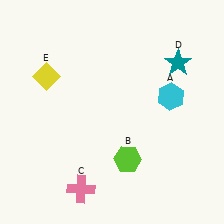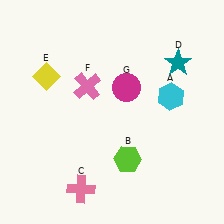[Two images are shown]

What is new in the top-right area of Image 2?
A magenta circle (G) was added in the top-right area of Image 2.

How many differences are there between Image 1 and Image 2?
There are 2 differences between the two images.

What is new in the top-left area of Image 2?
A pink cross (F) was added in the top-left area of Image 2.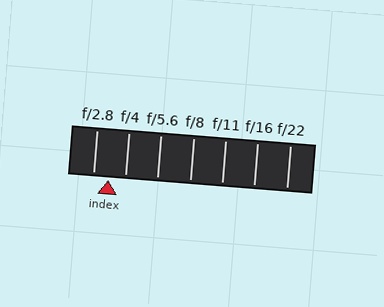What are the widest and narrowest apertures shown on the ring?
The widest aperture shown is f/2.8 and the narrowest is f/22.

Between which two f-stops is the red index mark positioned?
The index mark is between f/2.8 and f/4.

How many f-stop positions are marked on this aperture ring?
There are 7 f-stop positions marked.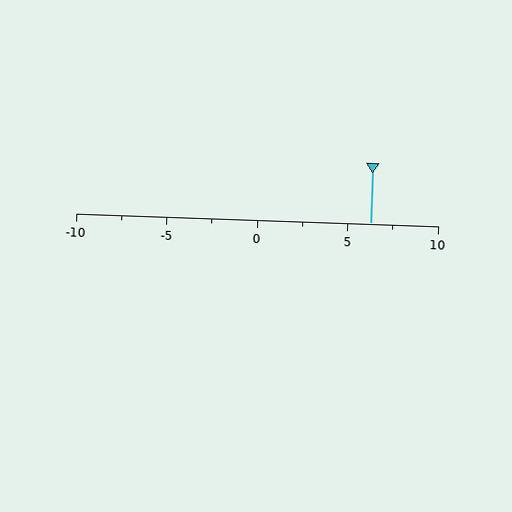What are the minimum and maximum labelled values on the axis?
The axis runs from -10 to 10.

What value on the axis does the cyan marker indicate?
The marker indicates approximately 6.2.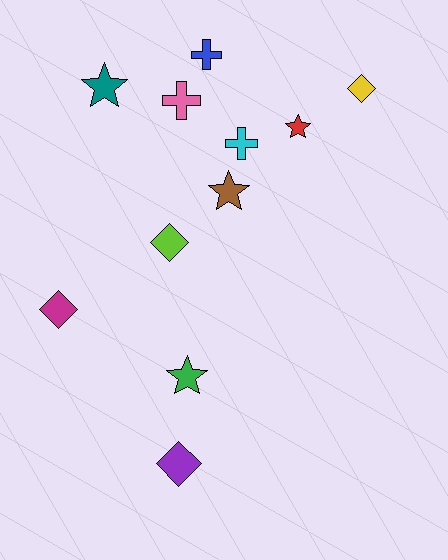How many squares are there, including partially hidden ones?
There are no squares.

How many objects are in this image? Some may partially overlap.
There are 11 objects.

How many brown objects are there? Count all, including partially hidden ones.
There is 1 brown object.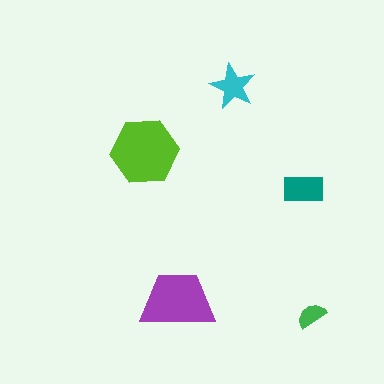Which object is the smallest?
The green semicircle.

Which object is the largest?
The lime hexagon.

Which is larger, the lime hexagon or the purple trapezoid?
The lime hexagon.